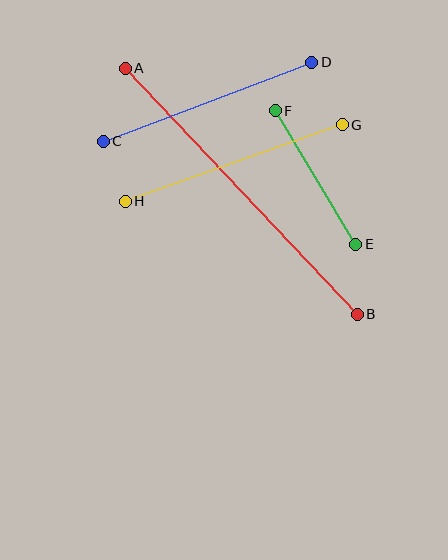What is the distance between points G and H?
The distance is approximately 230 pixels.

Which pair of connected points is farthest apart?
Points A and B are farthest apart.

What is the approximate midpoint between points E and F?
The midpoint is at approximately (315, 177) pixels.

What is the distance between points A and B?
The distance is approximately 338 pixels.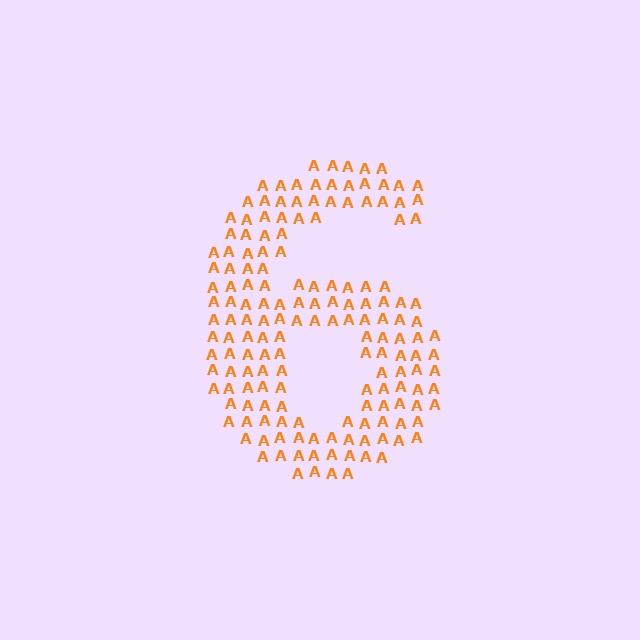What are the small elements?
The small elements are letter A's.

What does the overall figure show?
The overall figure shows the digit 6.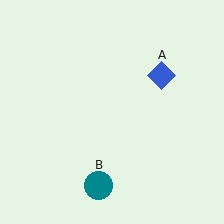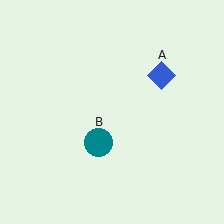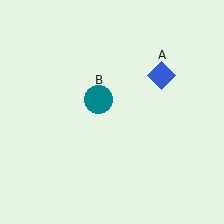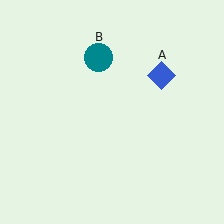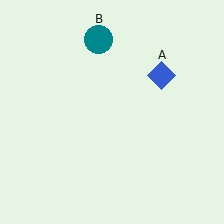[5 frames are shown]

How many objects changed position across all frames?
1 object changed position: teal circle (object B).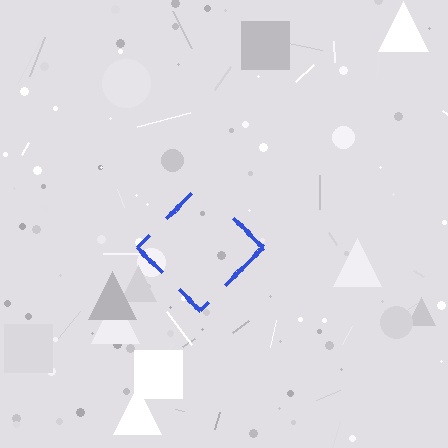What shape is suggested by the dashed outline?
The dashed outline suggests a diamond.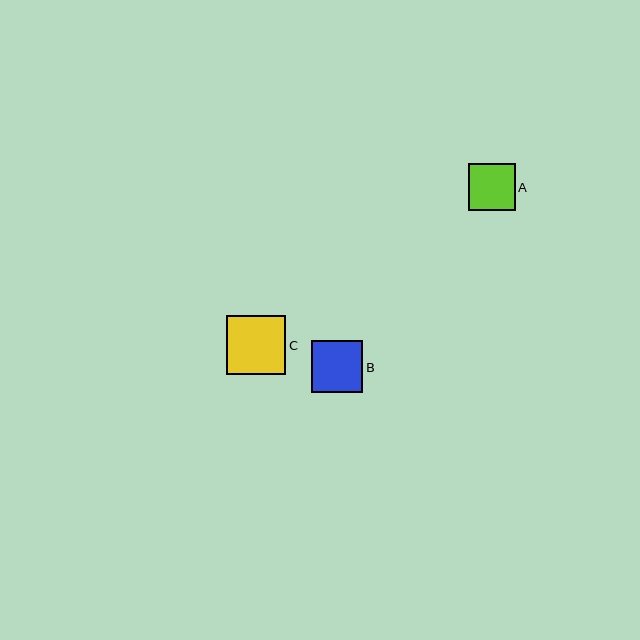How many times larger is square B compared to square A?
Square B is approximately 1.1 times the size of square A.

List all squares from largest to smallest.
From largest to smallest: C, B, A.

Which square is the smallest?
Square A is the smallest with a size of approximately 47 pixels.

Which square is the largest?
Square C is the largest with a size of approximately 59 pixels.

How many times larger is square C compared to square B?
Square C is approximately 1.1 times the size of square B.